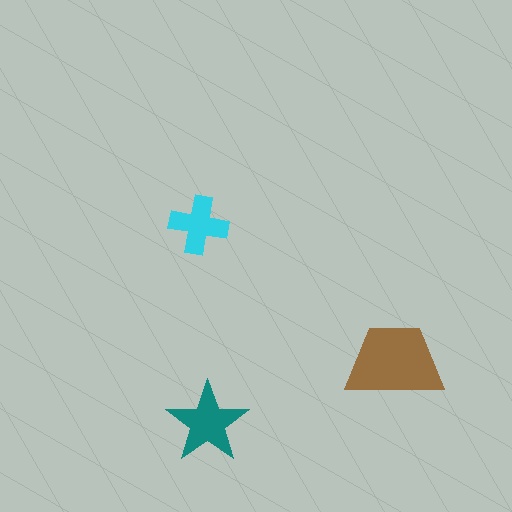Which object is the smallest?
The cyan cross.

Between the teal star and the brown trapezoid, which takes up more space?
The brown trapezoid.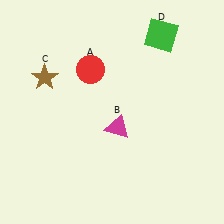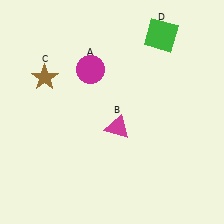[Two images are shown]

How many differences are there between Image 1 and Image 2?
There is 1 difference between the two images.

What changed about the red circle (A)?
In Image 1, A is red. In Image 2, it changed to magenta.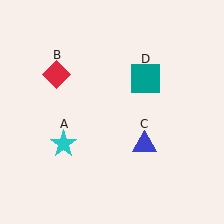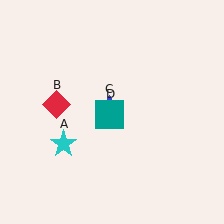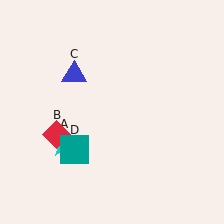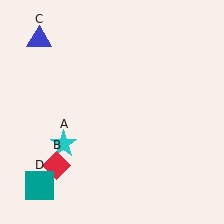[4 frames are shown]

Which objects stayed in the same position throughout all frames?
Cyan star (object A) remained stationary.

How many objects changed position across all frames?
3 objects changed position: red diamond (object B), blue triangle (object C), teal square (object D).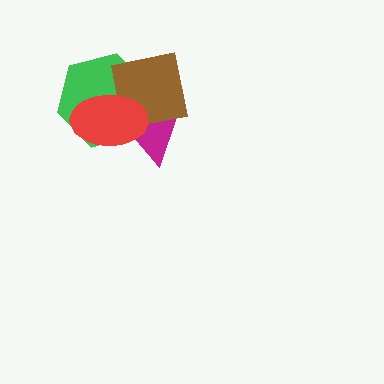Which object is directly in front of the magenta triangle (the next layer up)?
The green hexagon is directly in front of the magenta triangle.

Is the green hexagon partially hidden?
Yes, it is partially covered by another shape.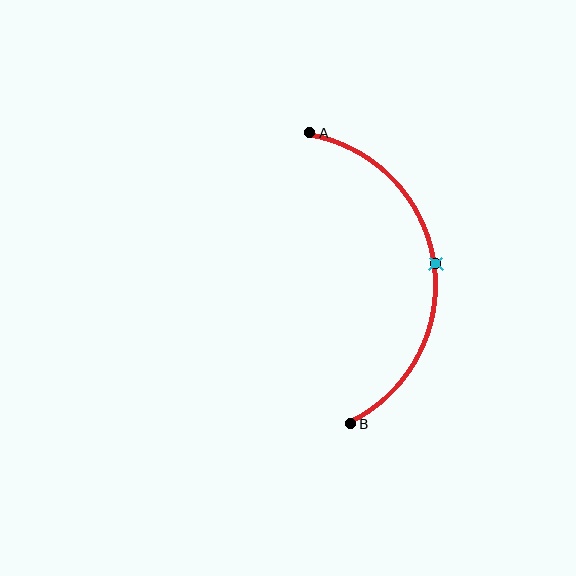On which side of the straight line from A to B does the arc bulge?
The arc bulges to the right of the straight line connecting A and B.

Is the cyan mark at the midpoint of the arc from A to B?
Yes. The cyan mark lies on the arc at equal arc-length from both A and B — it is the arc midpoint.